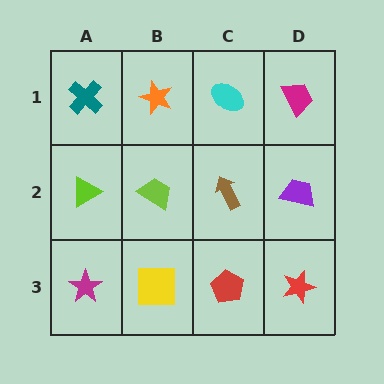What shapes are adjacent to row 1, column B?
A lime trapezoid (row 2, column B), a teal cross (row 1, column A), a cyan ellipse (row 1, column C).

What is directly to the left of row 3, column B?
A magenta star.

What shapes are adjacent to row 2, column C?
A cyan ellipse (row 1, column C), a red pentagon (row 3, column C), a lime trapezoid (row 2, column B), a purple trapezoid (row 2, column D).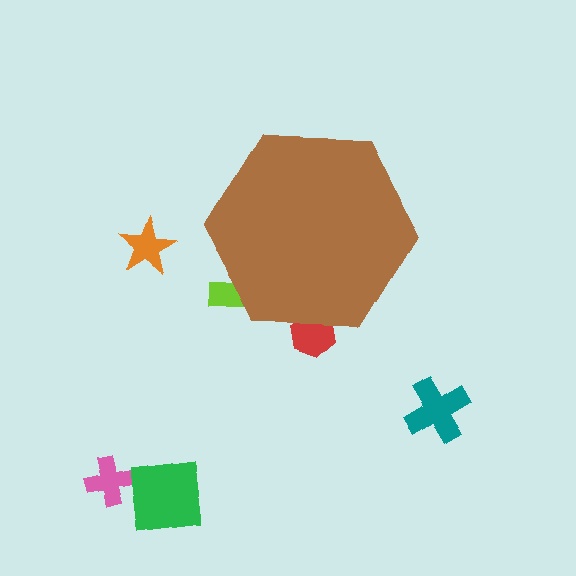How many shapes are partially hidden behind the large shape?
2 shapes are partially hidden.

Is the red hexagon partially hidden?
Yes, the red hexagon is partially hidden behind the brown hexagon.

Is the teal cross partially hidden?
No, the teal cross is fully visible.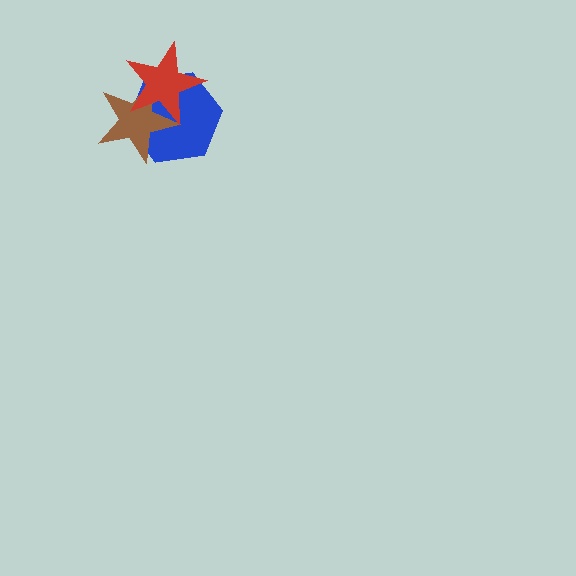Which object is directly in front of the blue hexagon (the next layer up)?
The brown star is directly in front of the blue hexagon.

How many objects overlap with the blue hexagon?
2 objects overlap with the blue hexagon.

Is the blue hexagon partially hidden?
Yes, it is partially covered by another shape.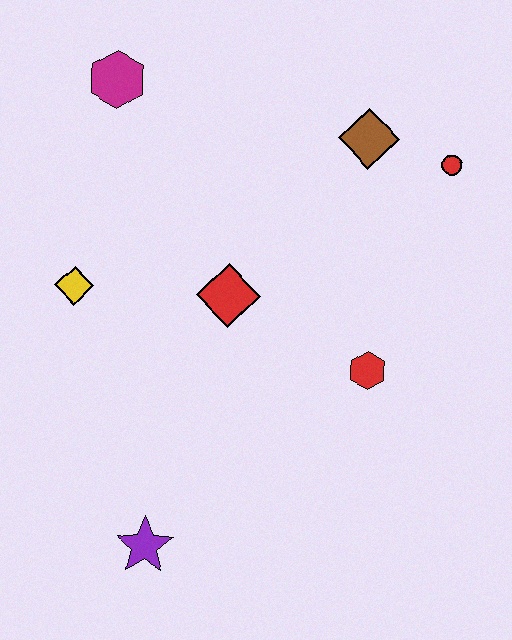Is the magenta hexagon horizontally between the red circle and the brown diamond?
No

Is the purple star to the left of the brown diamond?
Yes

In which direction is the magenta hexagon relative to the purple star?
The magenta hexagon is above the purple star.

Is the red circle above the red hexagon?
Yes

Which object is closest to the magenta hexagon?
The yellow diamond is closest to the magenta hexagon.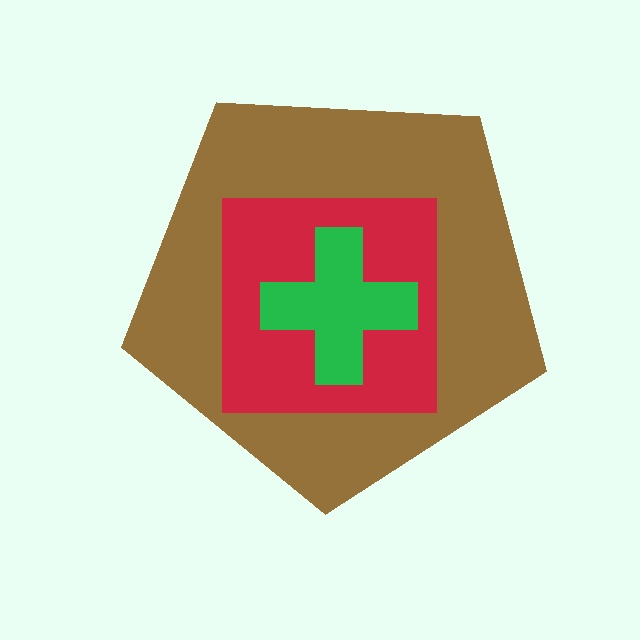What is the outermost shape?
The brown pentagon.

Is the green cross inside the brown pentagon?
Yes.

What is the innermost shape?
The green cross.